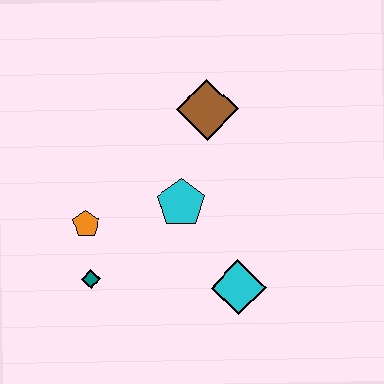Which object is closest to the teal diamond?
The orange pentagon is closest to the teal diamond.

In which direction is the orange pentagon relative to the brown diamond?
The orange pentagon is to the left of the brown diamond.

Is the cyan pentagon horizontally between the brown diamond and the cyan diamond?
No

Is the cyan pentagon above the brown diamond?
No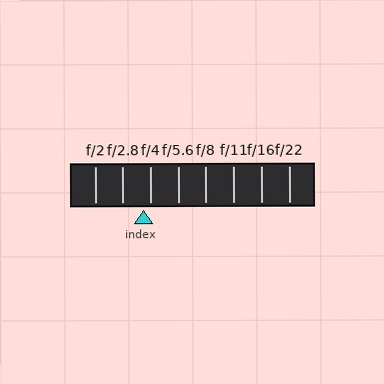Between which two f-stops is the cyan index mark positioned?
The index mark is between f/2.8 and f/4.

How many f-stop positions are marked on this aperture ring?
There are 8 f-stop positions marked.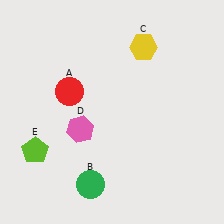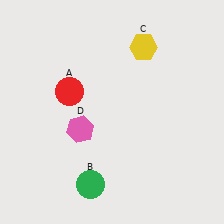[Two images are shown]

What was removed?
The lime pentagon (E) was removed in Image 2.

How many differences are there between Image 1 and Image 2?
There is 1 difference between the two images.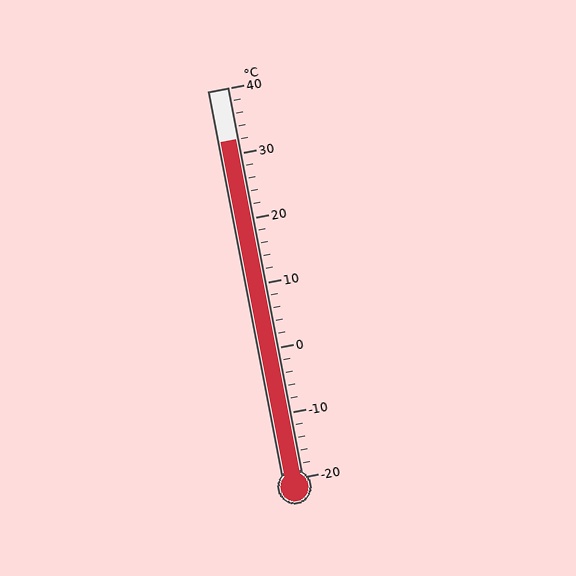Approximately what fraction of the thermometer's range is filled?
The thermometer is filled to approximately 85% of its range.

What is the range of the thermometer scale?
The thermometer scale ranges from -20°C to 40°C.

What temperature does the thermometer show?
The thermometer shows approximately 32°C.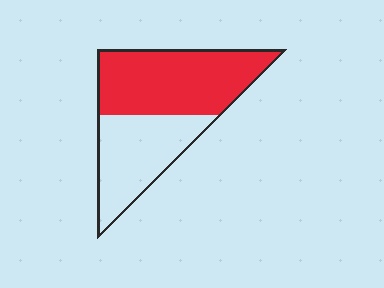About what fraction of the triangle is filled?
About three fifths (3/5).